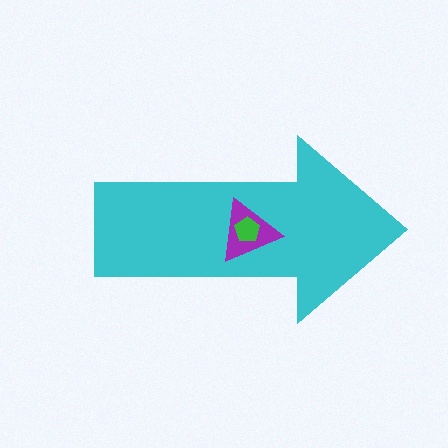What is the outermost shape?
The cyan arrow.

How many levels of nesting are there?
3.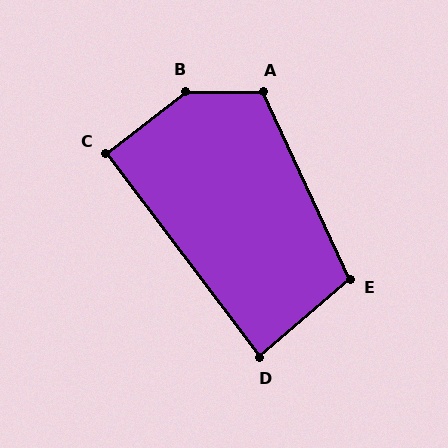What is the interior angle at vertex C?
Approximately 91 degrees (approximately right).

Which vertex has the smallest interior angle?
D, at approximately 86 degrees.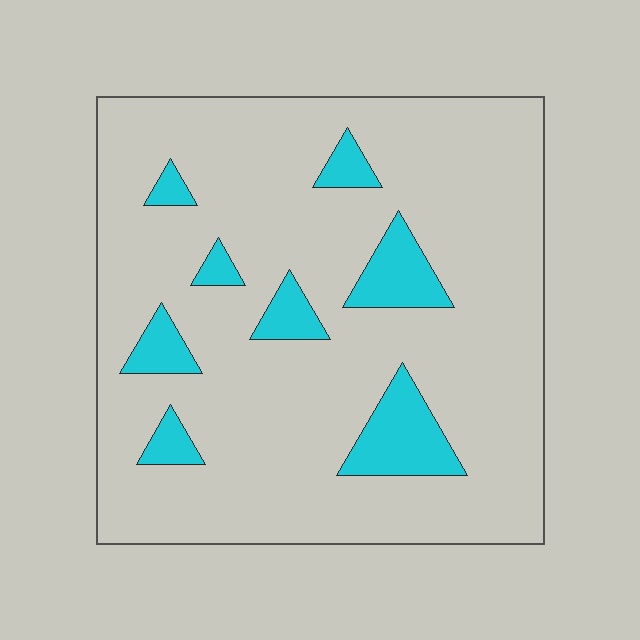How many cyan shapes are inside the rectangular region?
8.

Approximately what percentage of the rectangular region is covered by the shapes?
Approximately 15%.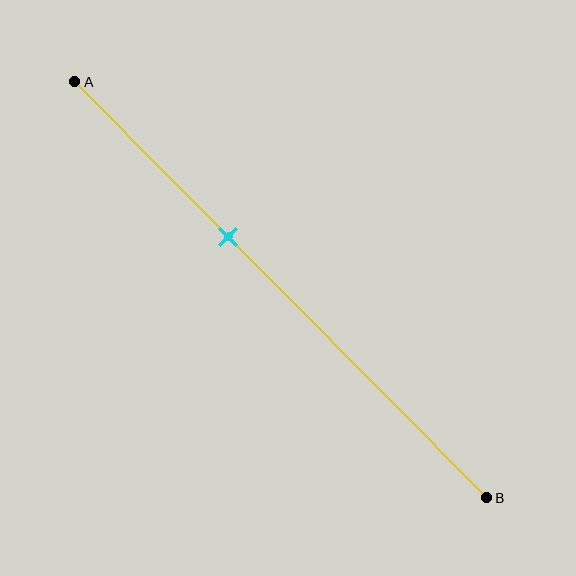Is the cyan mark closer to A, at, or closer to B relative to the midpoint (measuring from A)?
The cyan mark is closer to point A than the midpoint of segment AB.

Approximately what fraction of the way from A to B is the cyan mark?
The cyan mark is approximately 35% of the way from A to B.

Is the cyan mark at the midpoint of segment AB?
No, the mark is at about 35% from A, not at the 50% midpoint.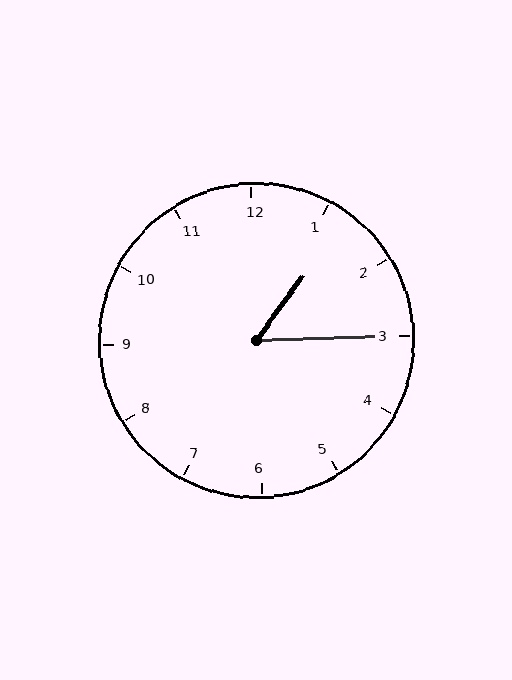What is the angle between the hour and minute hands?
Approximately 52 degrees.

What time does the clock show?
1:15.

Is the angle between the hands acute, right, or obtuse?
It is acute.